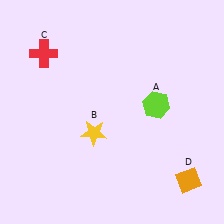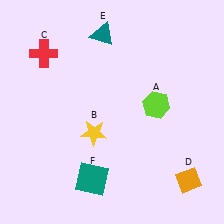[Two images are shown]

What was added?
A teal triangle (E), a teal square (F) were added in Image 2.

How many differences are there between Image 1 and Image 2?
There are 2 differences between the two images.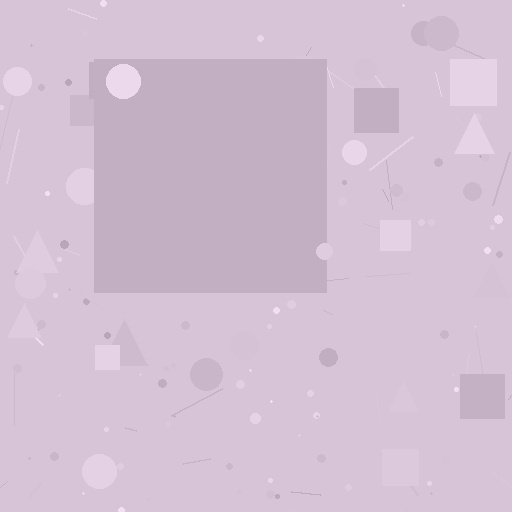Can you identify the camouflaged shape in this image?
The camouflaged shape is a square.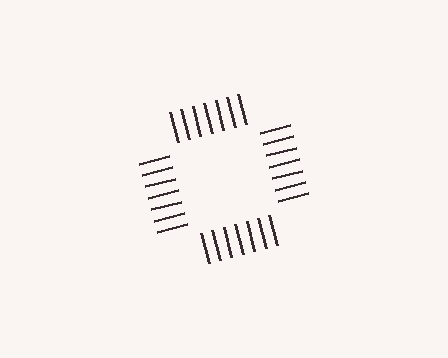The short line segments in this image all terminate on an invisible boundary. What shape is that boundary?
An illusory square — the line segments terminate on its edges but no continuous stroke is drawn.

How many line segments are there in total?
28 — 7 along each of the 4 edges.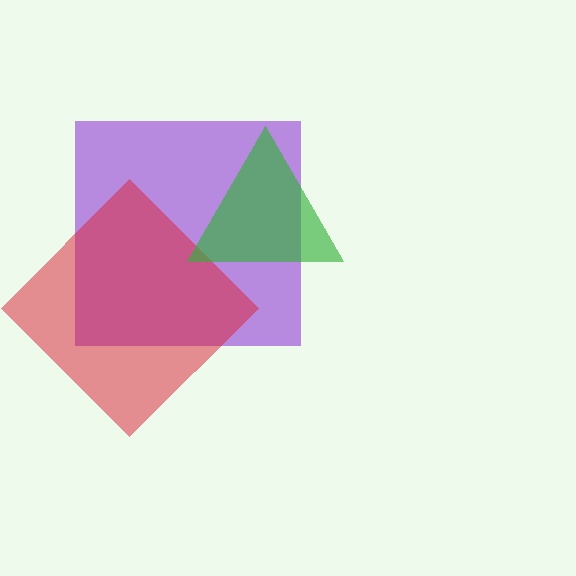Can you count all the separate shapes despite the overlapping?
Yes, there are 3 separate shapes.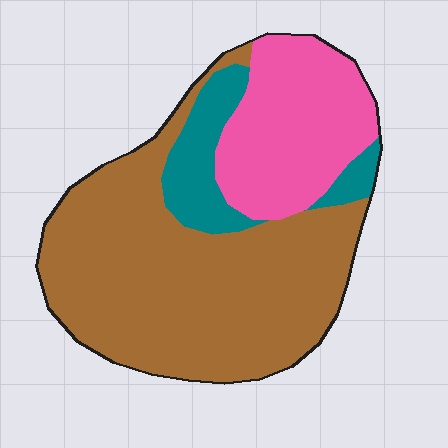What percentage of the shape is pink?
Pink covers roughly 25% of the shape.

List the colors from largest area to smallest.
From largest to smallest: brown, pink, teal.